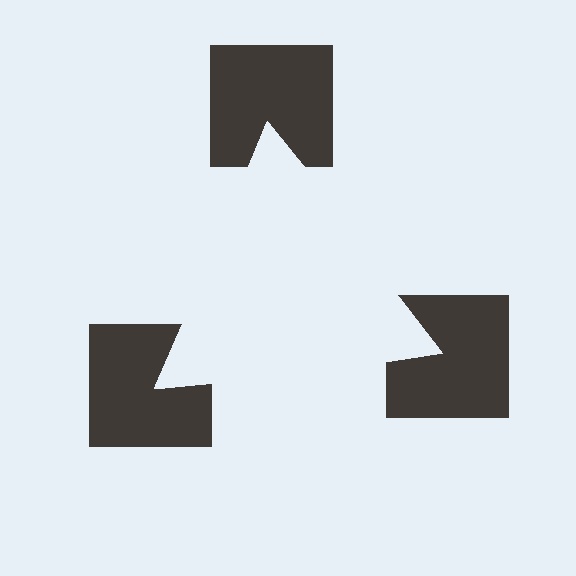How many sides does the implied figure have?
3 sides.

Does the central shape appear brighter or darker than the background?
It typically appears slightly brighter than the background, even though no actual brightness change is drawn.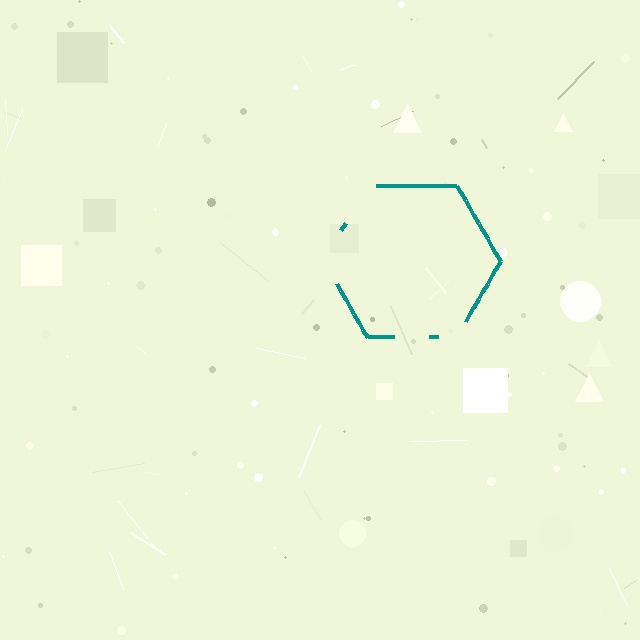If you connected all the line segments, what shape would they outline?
They would outline a hexagon.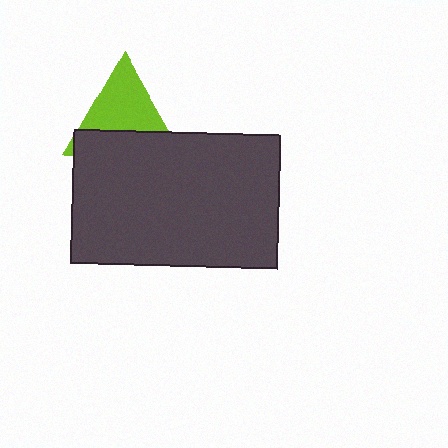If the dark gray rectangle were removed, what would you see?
You would see the complete lime triangle.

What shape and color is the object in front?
The object in front is a dark gray rectangle.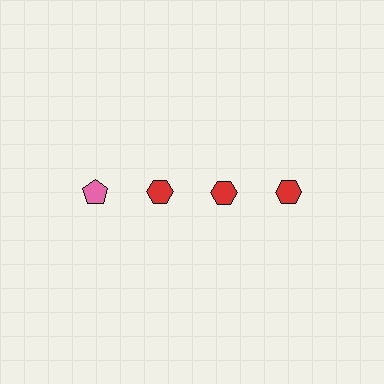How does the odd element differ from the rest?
It differs in both color (pink instead of red) and shape (pentagon instead of hexagon).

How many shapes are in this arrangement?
There are 4 shapes arranged in a grid pattern.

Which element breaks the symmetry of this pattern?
The pink pentagon in the top row, leftmost column breaks the symmetry. All other shapes are red hexagons.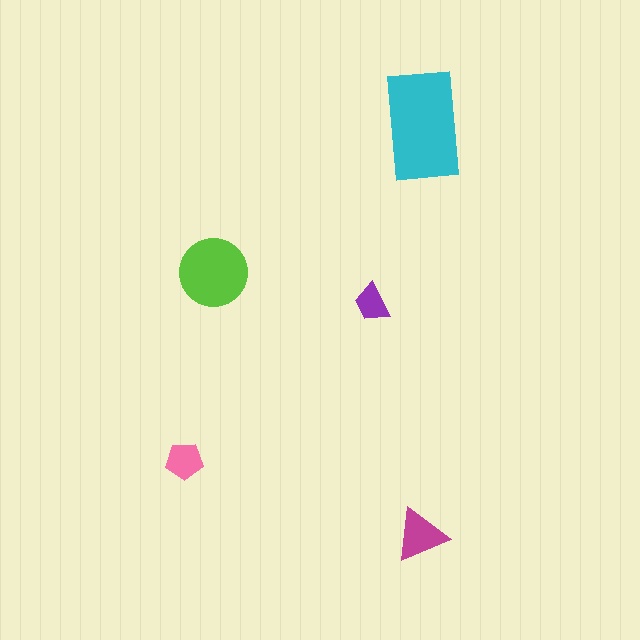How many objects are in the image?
There are 5 objects in the image.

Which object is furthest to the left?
The pink pentagon is leftmost.